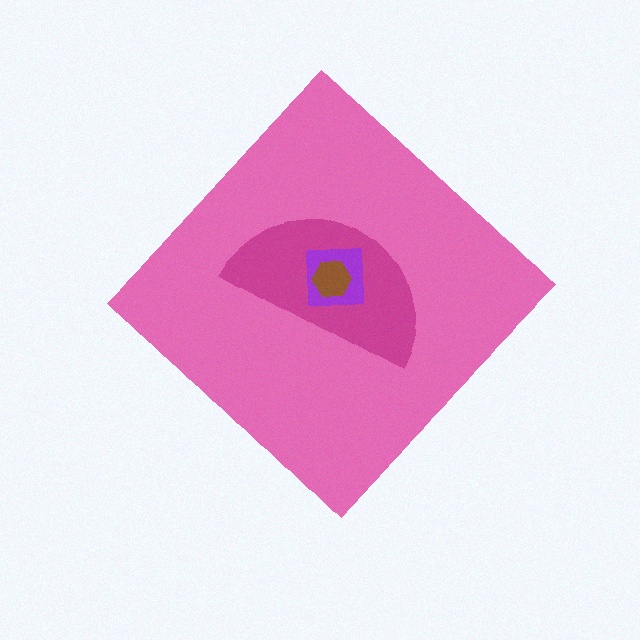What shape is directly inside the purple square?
The brown hexagon.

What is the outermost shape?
The pink diamond.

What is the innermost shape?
The brown hexagon.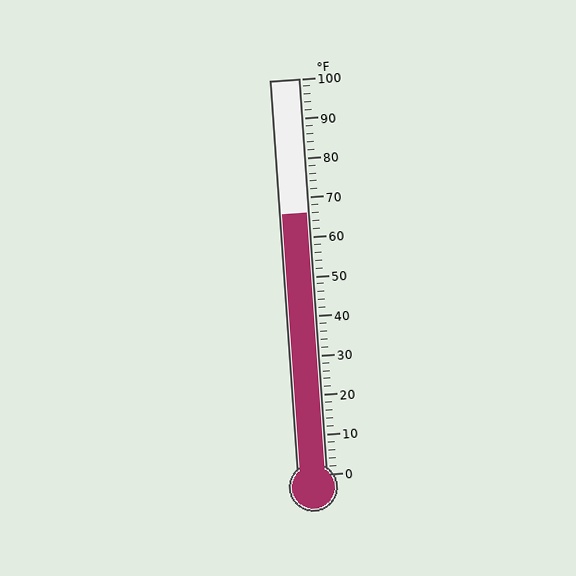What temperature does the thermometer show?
The thermometer shows approximately 66°F.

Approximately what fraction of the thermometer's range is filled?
The thermometer is filled to approximately 65% of its range.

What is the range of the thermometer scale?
The thermometer scale ranges from 0°F to 100°F.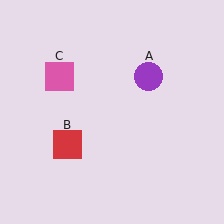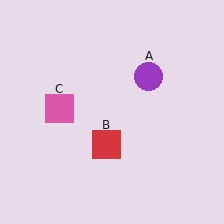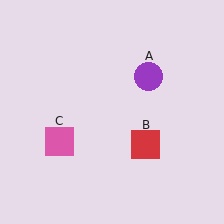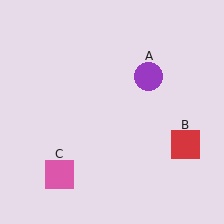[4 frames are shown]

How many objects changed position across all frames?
2 objects changed position: red square (object B), pink square (object C).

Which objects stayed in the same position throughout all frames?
Purple circle (object A) remained stationary.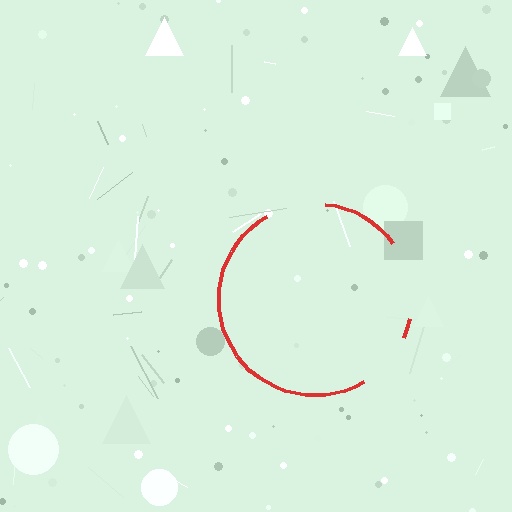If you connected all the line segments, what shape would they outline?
They would outline a circle.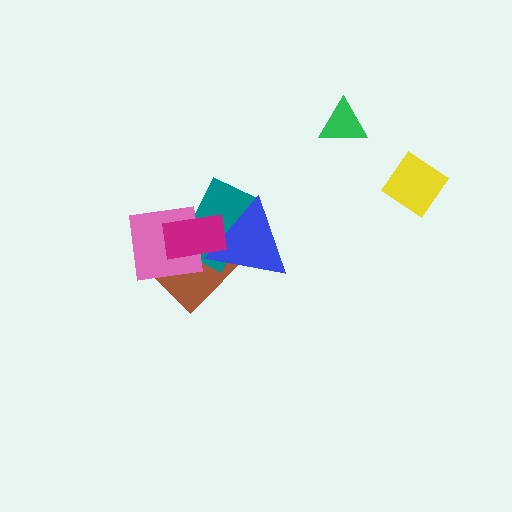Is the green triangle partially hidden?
No, no other shape covers it.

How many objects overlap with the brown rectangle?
4 objects overlap with the brown rectangle.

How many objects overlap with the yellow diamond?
0 objects overlap with the yellow diamond.